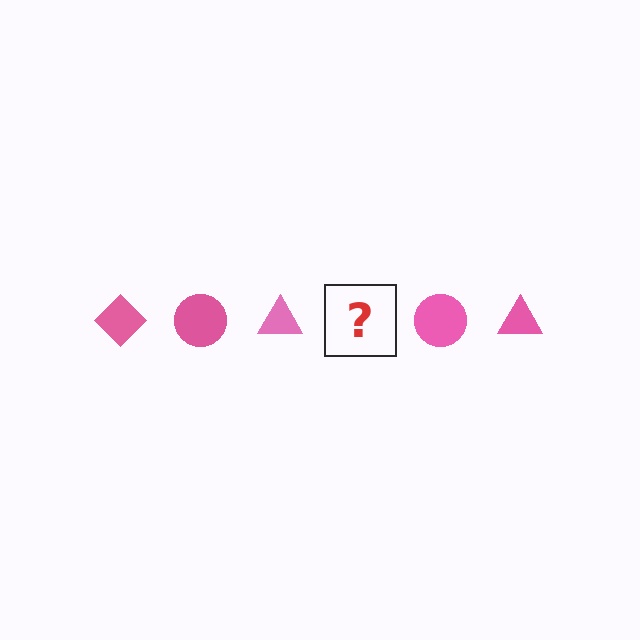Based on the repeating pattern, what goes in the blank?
The blank should be a pink diamond.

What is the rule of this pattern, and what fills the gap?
The rule is that the pattern cycles through diamond, circle, triangle shapes in pink. The gap should be filled with a pink diamond.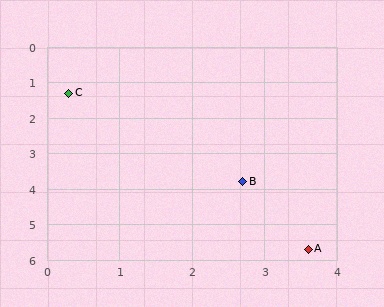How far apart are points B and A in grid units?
Points B and A are about 2.1 grid units apart.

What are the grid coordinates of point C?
Point C is at approximately (0.3, 1.3).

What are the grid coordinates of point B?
Point B is at approximately (2.7, 3.8).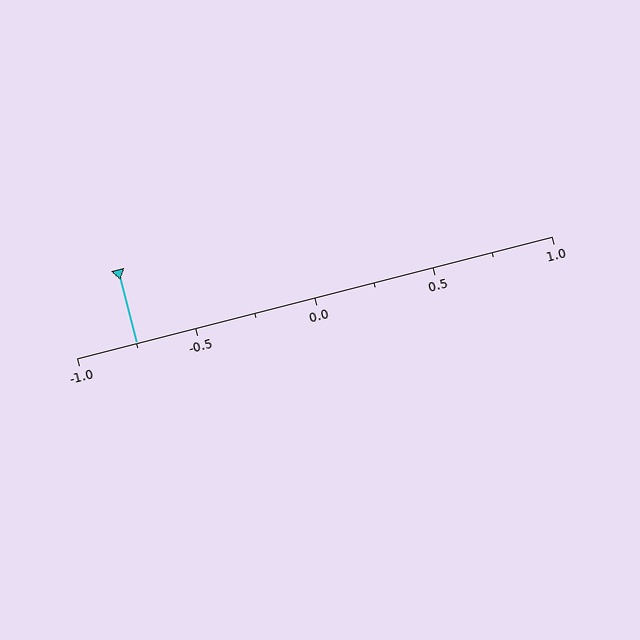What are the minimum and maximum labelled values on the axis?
The axis runs from -1.0 to 1.0.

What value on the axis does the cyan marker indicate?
The marker indicates approximately -0.75.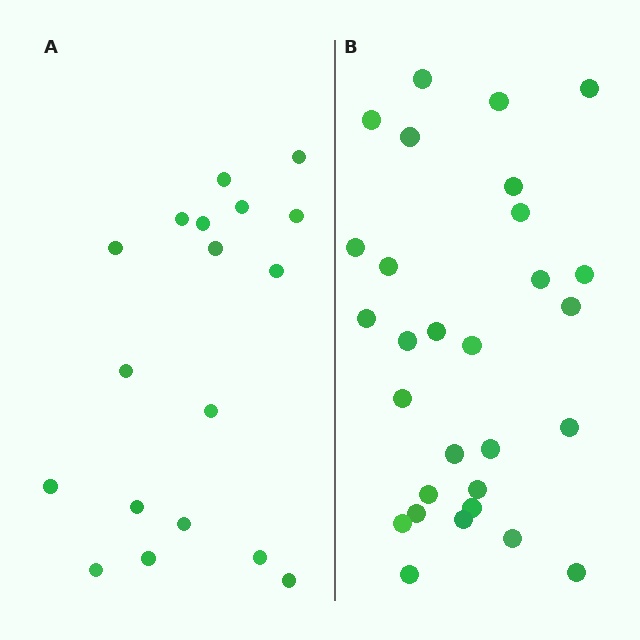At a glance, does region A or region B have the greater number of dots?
Region B (the right region) has more dots.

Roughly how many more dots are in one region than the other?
Region B has roughly 12 or so more dots than region A.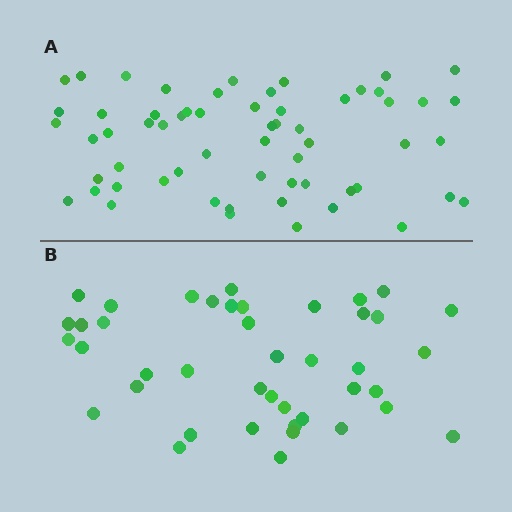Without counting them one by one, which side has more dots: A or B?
Region A (the top region) has more dots.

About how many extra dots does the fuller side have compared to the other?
Region A has approximately 20 more dots than region B.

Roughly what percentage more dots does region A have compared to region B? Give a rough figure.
About 45% more.